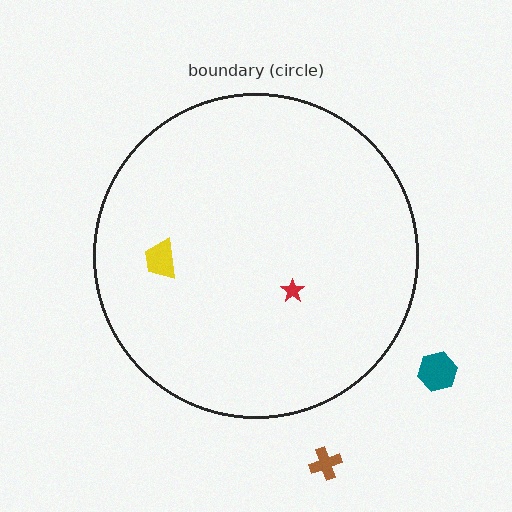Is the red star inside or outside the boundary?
Inside.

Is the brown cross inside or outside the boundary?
Outside.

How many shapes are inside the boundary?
2 inside, 2 outside.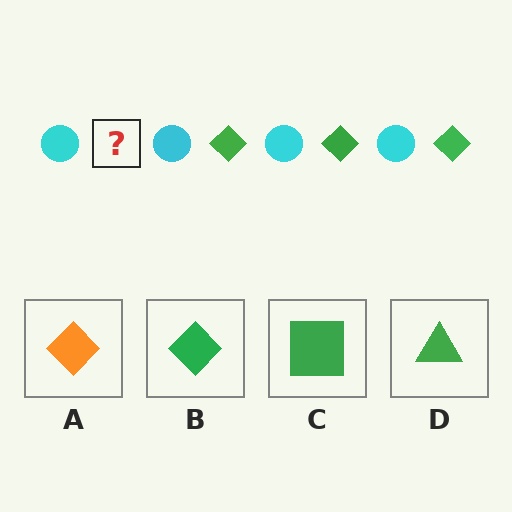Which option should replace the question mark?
Option B.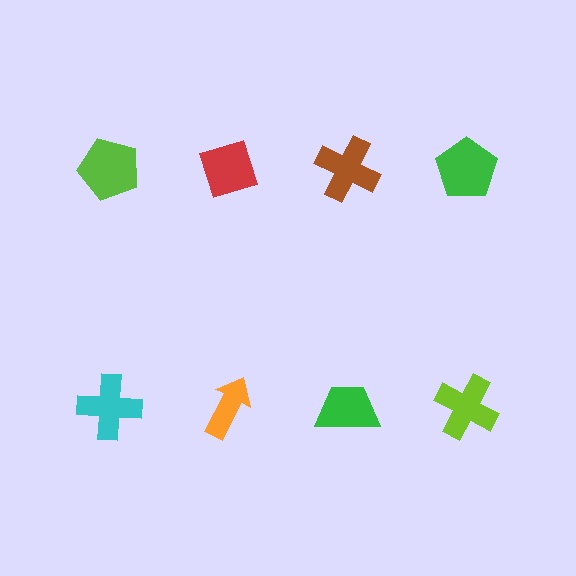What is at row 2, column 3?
A green trapezoid.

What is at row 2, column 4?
A lime cross.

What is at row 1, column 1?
A lime pentagon.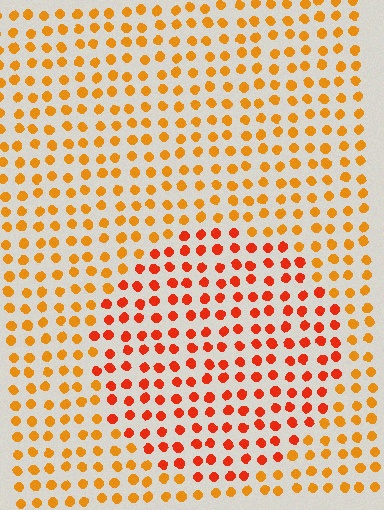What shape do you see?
I see a circle.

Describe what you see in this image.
The image is filled with small orange elements in a uniform arrangement. A circle-shaped region is visible where the elements are tinted to a slightly different hue, forming a subtle color boundary.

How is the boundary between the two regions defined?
The boundary is defined purely by a slight shift in hue (about 28 degrees). Spacing, size, and orientation are identical on both sides.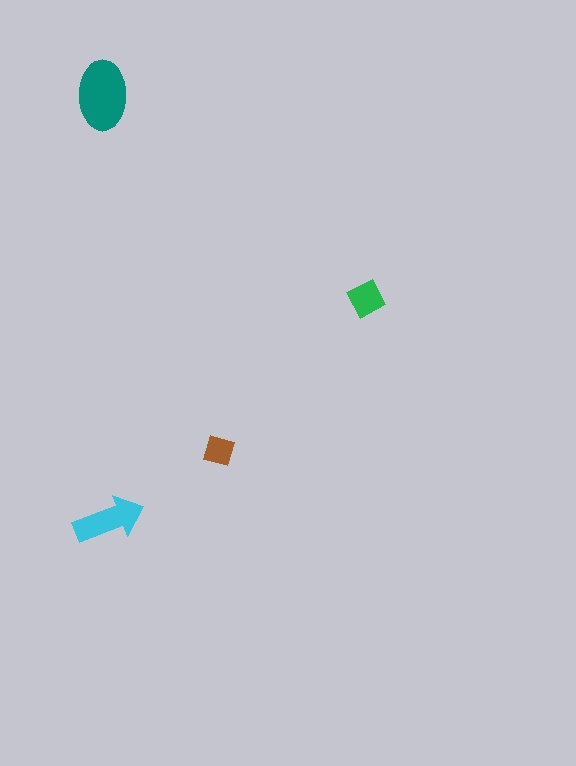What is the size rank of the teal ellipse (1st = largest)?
1st.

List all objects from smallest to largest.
The brown diamond, the green square, the cyan arrow, the teal ellipse.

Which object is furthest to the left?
The teal ellipse is leftmost.